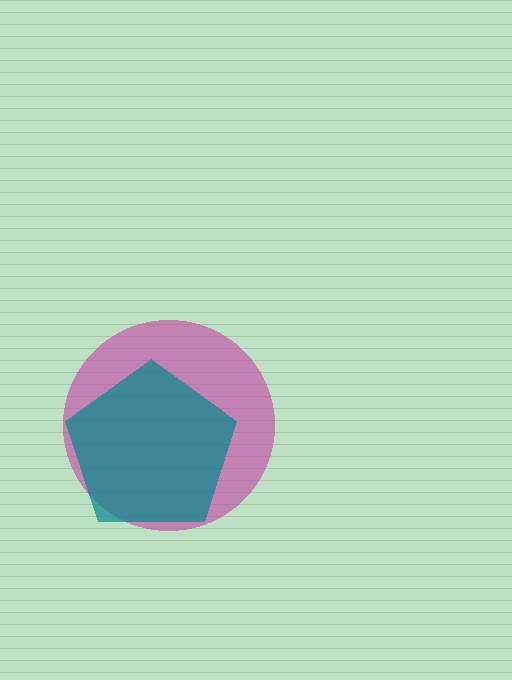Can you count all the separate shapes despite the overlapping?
Yes, there are 2 separate shapes.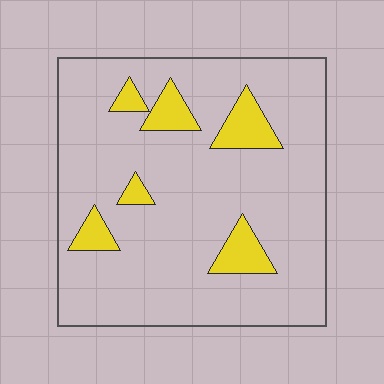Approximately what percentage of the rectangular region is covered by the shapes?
Approximately 15%.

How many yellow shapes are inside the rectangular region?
6.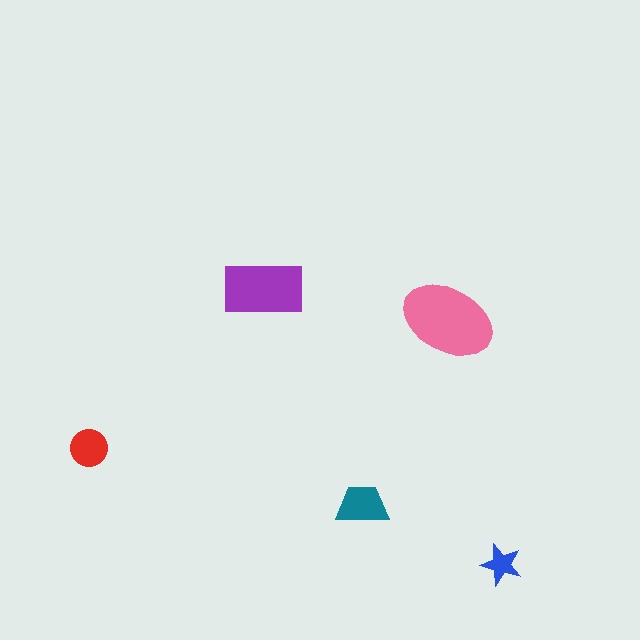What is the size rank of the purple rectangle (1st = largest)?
2nd.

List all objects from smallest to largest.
The blue star, the red circle, the teal trapezoid, the purple rectangle, the pink ellipse.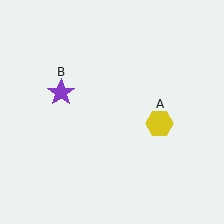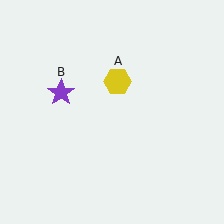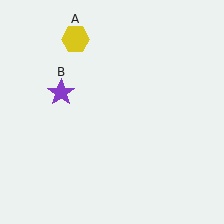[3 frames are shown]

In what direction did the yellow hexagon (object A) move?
The yellow hexagon (object A) moved up and to the left.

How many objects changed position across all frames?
1 object changed position: yellow hexagon (object A).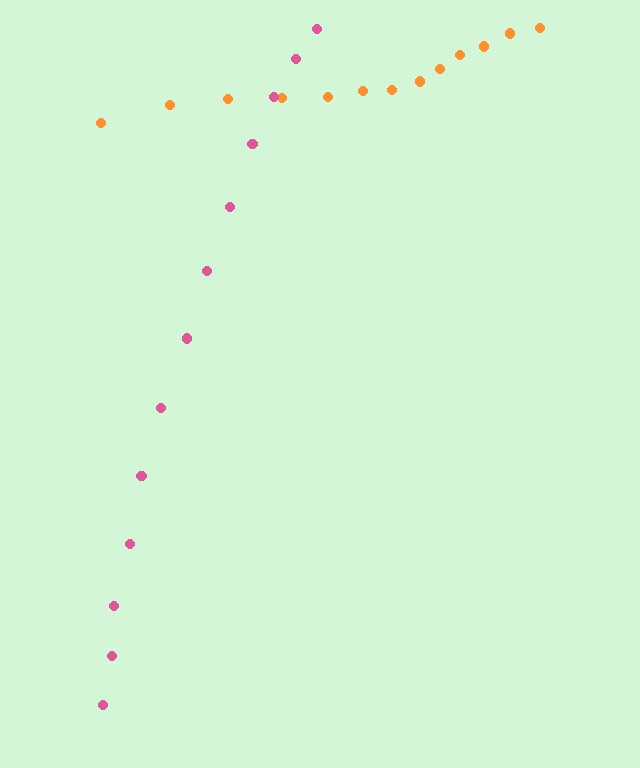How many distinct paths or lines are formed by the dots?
There are 2 distinct paths.